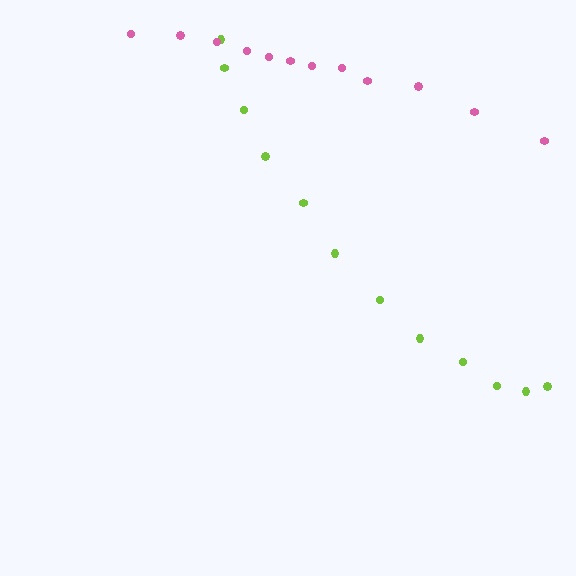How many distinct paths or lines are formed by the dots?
There are 2 distinct paths.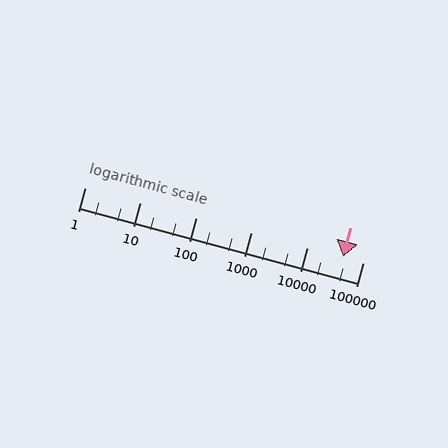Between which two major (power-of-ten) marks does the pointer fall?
The pointer is between 10000 and 100000.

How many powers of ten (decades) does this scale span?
The scale spans 5 decades, from 1 to 100000.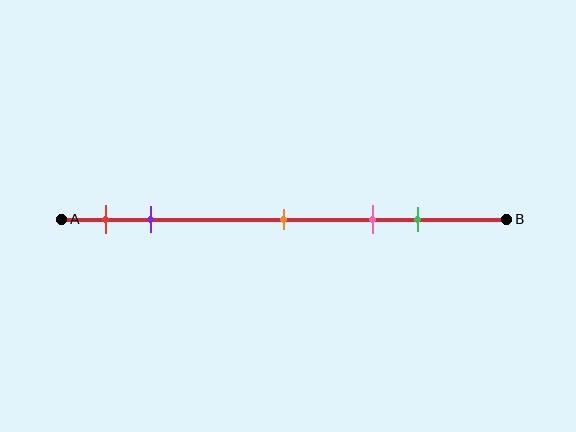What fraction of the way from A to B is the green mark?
The green mark is approximately 80% (0.8) of the way from A to B.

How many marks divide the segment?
There are 5 marks dividing the segment.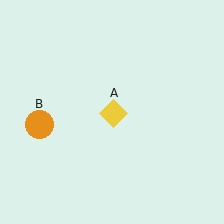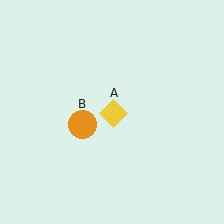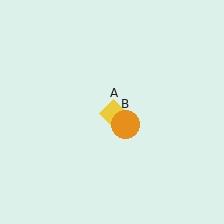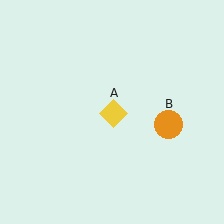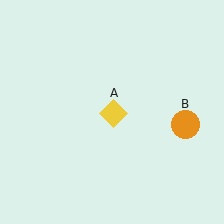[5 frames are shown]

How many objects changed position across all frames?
1 object changed position: orange circle (object B).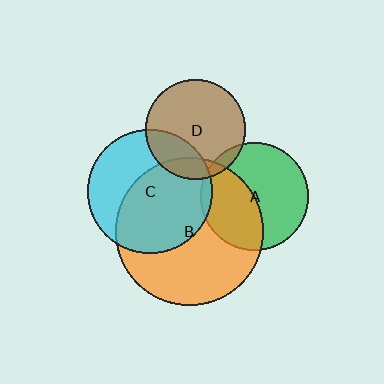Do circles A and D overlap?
Yes.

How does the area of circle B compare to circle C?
Approximately 1.4 times.